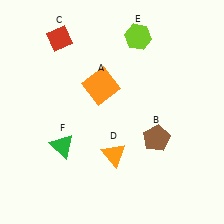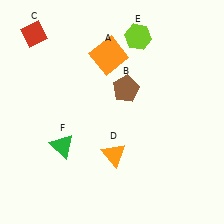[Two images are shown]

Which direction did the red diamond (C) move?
The red diamond (C) moved left.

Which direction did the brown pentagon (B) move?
The brown pentagon (B) moved up.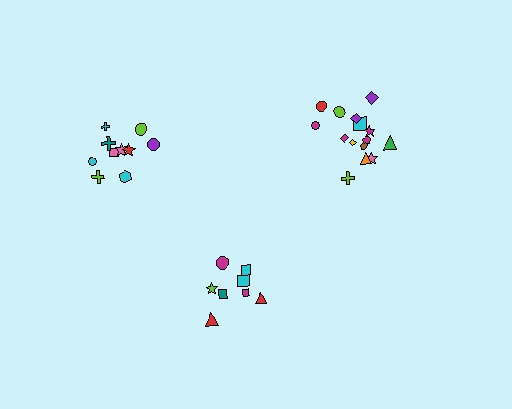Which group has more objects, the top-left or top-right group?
The top-right group.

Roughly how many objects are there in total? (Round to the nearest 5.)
Roughly 35 objects in total.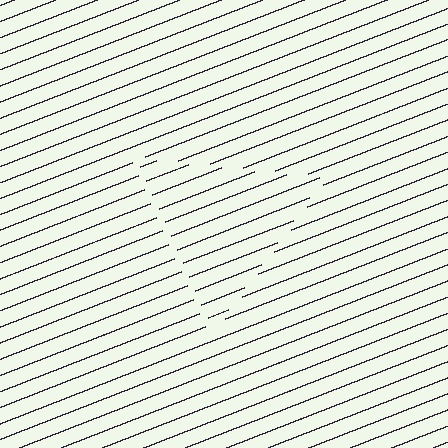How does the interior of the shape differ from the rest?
The interior of the shape contains the same grating, shifted by half a period — the contour is defined by the phase discontinuity where line-ends from the inner and outer gratings abut.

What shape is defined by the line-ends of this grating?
An illusory triangle. The interior of the shape contains the same grating, shifted by half a period — the contour is defined by the phase discontinuity where line-ends from the inner and outer gratings abut.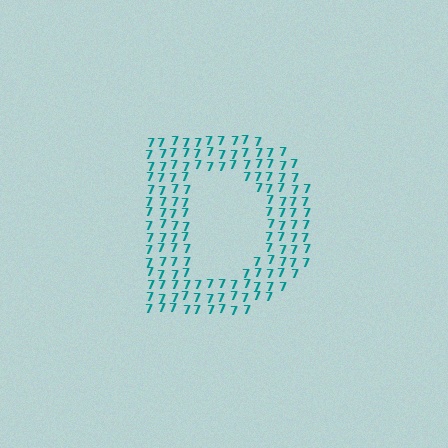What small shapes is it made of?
It is made of small digit 7's.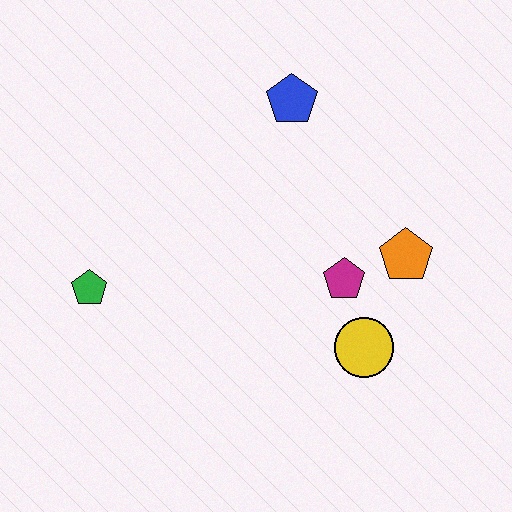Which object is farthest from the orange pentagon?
The green pentagon is farthest from the orange pentagon.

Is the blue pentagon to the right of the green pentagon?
Yes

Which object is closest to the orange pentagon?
The magenta pentagon is closest to the orange pentagon.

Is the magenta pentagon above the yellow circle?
Yes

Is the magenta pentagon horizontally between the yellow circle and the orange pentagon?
No